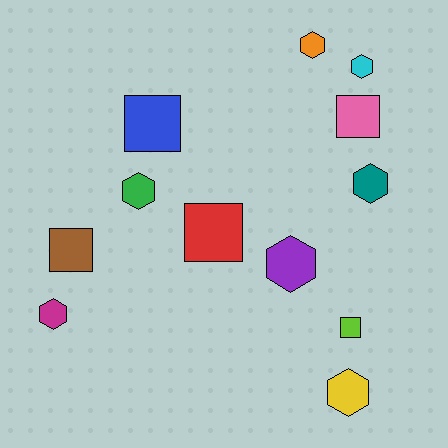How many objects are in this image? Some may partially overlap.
There are 12 objects.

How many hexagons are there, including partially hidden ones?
There are 7 hexagons.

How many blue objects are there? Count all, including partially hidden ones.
There is 1 blue object.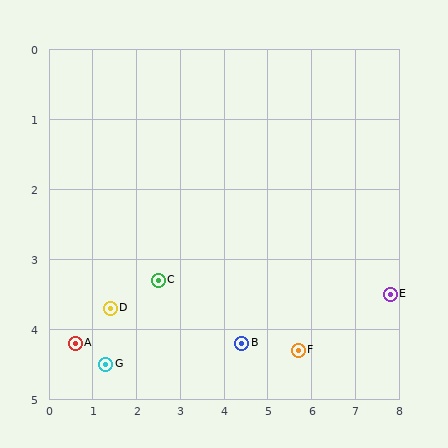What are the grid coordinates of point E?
Point E is at approximately (7.8, 3.5).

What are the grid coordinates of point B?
Point B is at approximately (4.4, 4.2).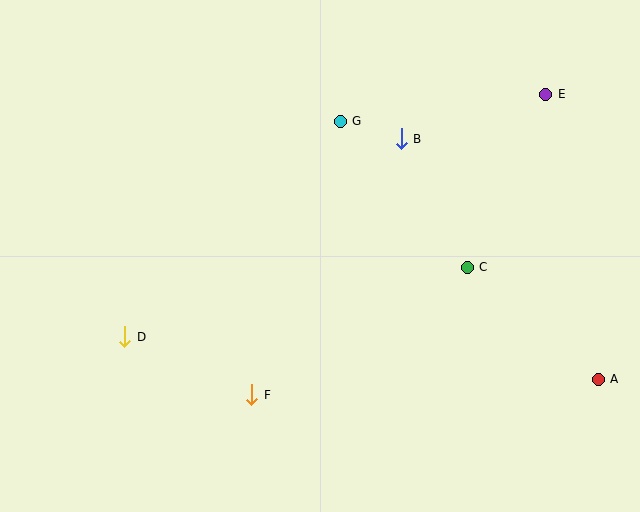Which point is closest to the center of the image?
Point G at (340, 121) is closest to the center.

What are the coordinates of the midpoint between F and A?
The midpoint between F and A is at (425, 387).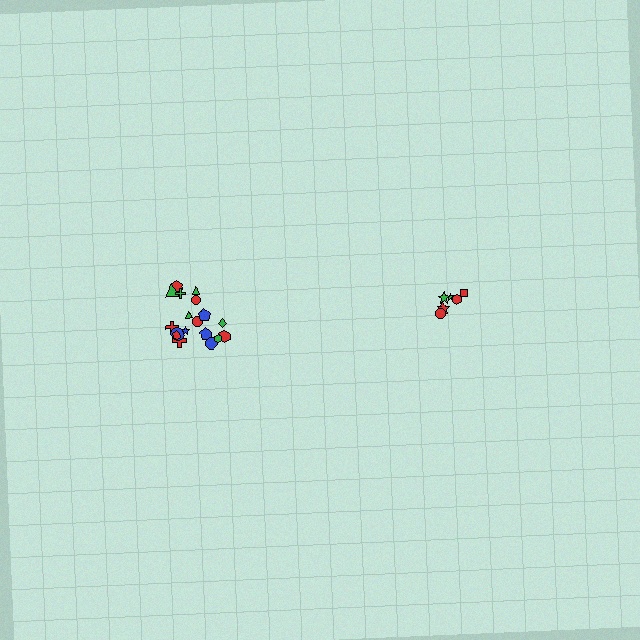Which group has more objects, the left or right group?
The left group.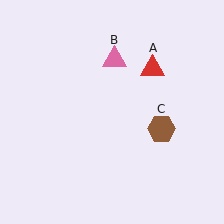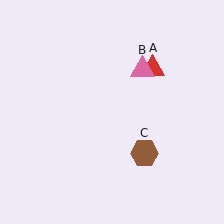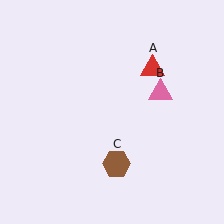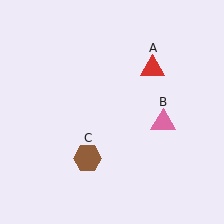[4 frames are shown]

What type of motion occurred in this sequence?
The pink triangle (object B), brown hexagon (object C) rotated clockwise around the center of the scene.